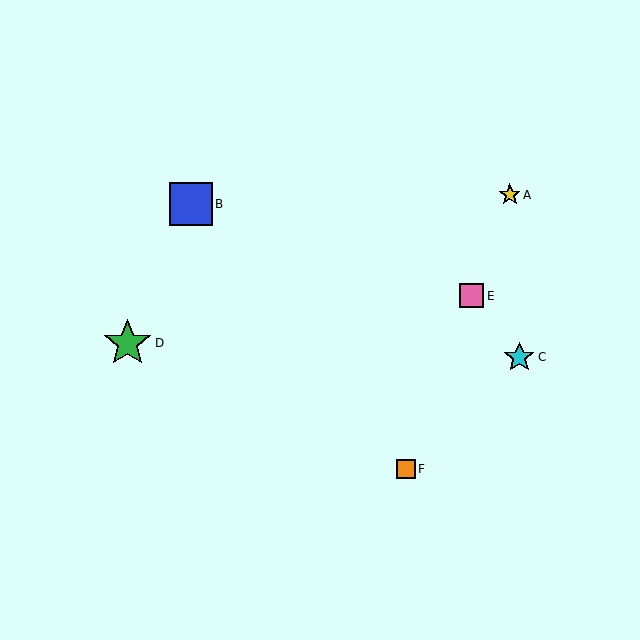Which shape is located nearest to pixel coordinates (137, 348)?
The green star (labeled D) at (128, 343) is nearest to that location.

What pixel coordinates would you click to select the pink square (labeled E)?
Click at (472, 296) to select the pink square E.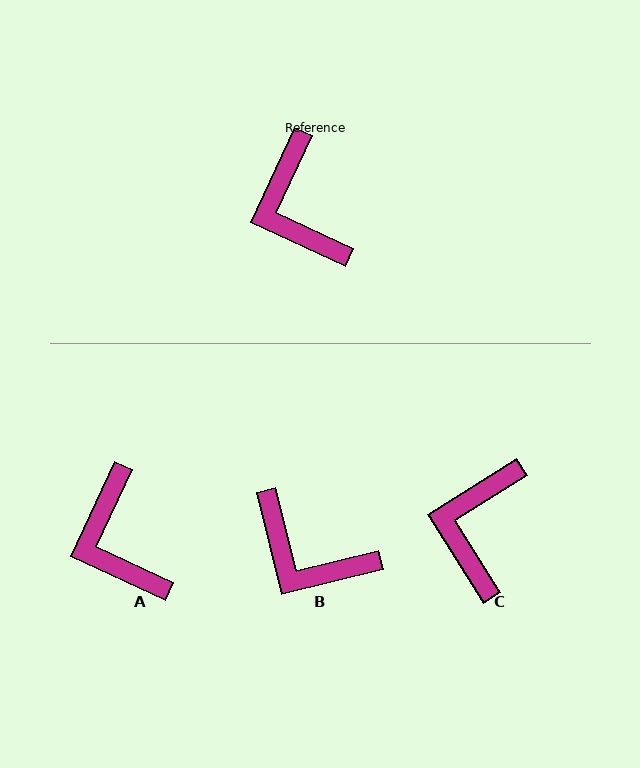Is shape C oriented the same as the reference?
No, it is off by about 32 degrees.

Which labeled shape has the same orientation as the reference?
A.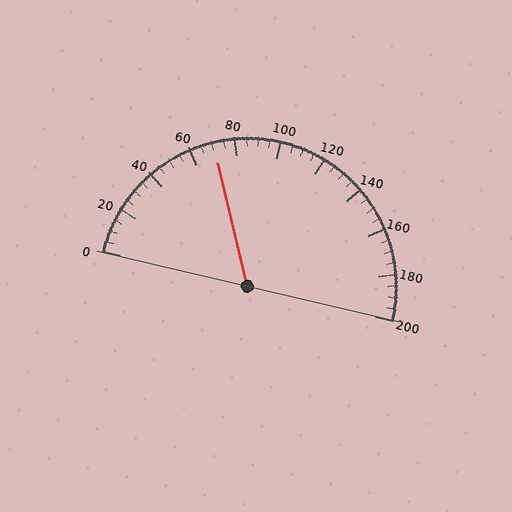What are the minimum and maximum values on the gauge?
The gauge ranges from 0 to 200.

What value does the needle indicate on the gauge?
The needle indicates approximately 70.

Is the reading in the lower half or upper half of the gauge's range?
The reading is in the lower half of the range (0 to 200).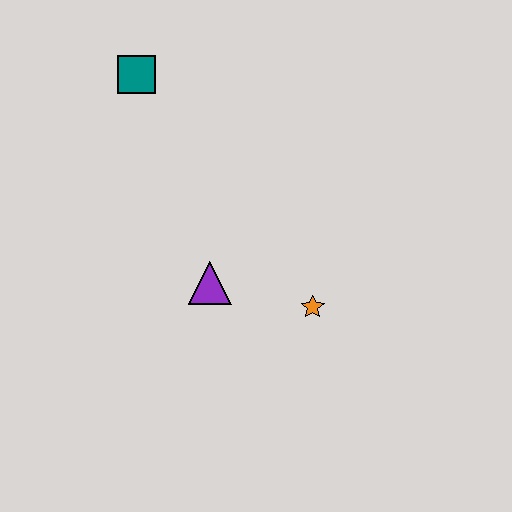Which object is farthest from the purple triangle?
The teal square is farthest from the purple triangle.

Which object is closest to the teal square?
The purple triangle is closest to the teal square.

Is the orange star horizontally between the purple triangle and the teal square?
No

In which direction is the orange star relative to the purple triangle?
The orange star is to the right of the purple triangle.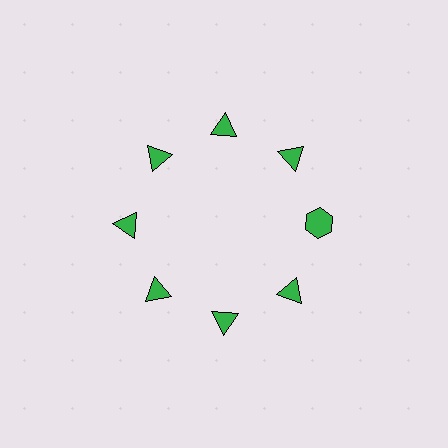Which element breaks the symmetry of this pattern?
The green hexagon at roughly the 3 o'clock position breaks the symmetry. All other shapes are green triangles.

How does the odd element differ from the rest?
It has a different shape: hexagon instead of triangle.